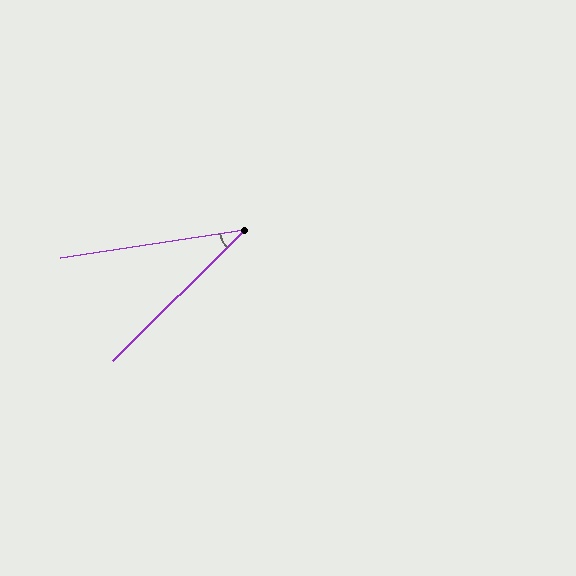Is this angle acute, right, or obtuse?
It is acute.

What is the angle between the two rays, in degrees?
Approximately 36 degrees.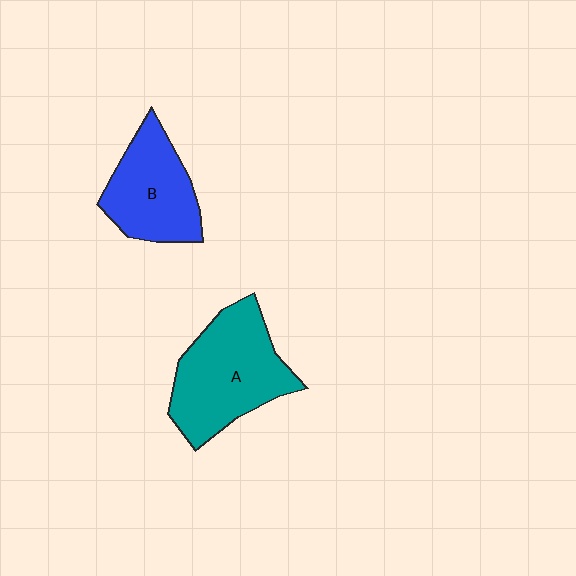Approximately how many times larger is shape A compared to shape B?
Approximately 1.3 times.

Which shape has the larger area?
Shape A (teal).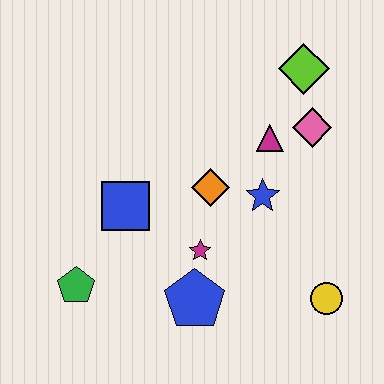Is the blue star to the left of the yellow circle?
Yes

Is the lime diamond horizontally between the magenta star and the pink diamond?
Yes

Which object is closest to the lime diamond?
The pink diamond is closest to the lime diamond.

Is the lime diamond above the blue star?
Yes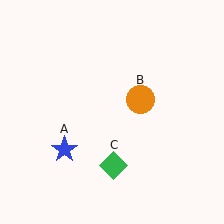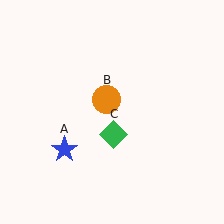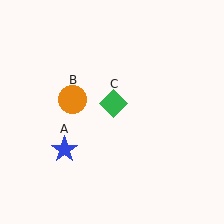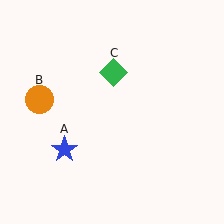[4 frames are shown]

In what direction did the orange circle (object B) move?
The orange circle (object B) moved left.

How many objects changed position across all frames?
2 objects changed position: orange circle (object B), green diamond (object C).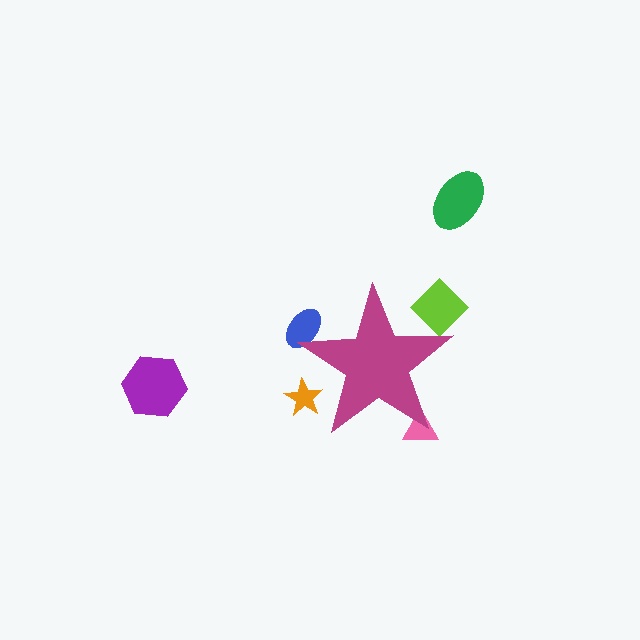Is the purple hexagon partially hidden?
No, the purple hexagon is fully visible.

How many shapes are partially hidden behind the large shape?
4 shapes are partially hidden.